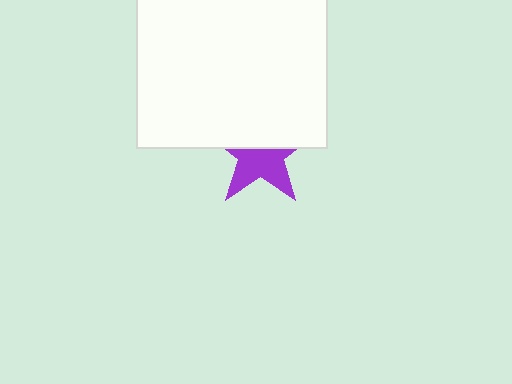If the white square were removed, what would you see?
You would see the complete purple star.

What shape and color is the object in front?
The object in front is a white square.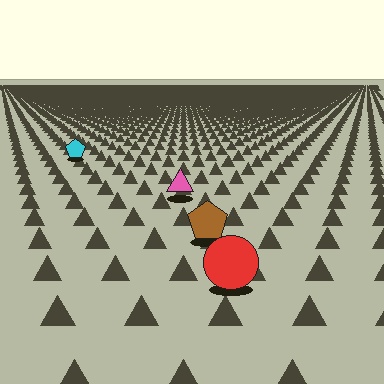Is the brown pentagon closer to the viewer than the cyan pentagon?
Yes. The brown pentagon is closer — you can tell from the texture gradient: the ground texture is coarser near it.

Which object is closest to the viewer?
The red circle is closest. The texture marks near it are larger and more spread out.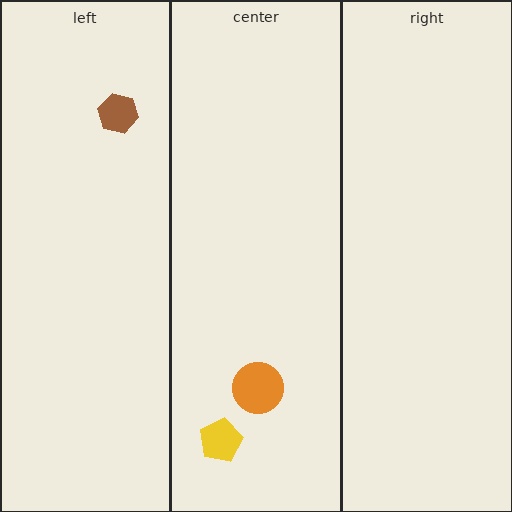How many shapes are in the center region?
2.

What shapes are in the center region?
The orange circle, the yellow pentagon.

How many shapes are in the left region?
1.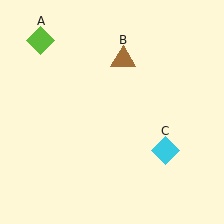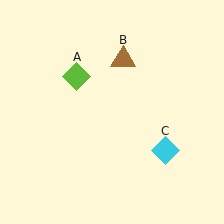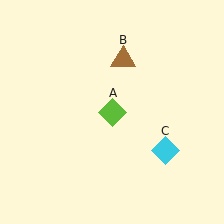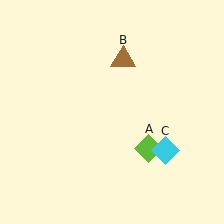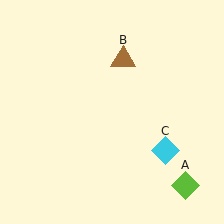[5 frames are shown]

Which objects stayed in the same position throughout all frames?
Brown triangle (object B) and cyan diamond (object C) remained stationary.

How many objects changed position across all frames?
1 object changed position: lime diamond (object A).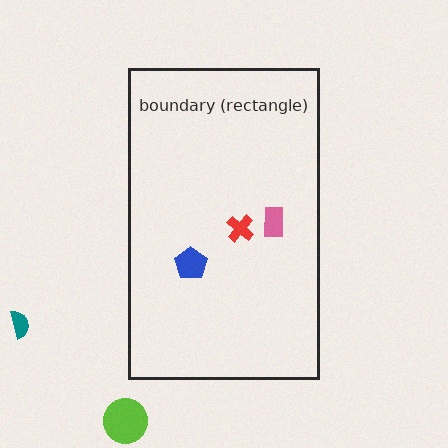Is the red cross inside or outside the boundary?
Inside.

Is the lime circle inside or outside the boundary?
Outside.